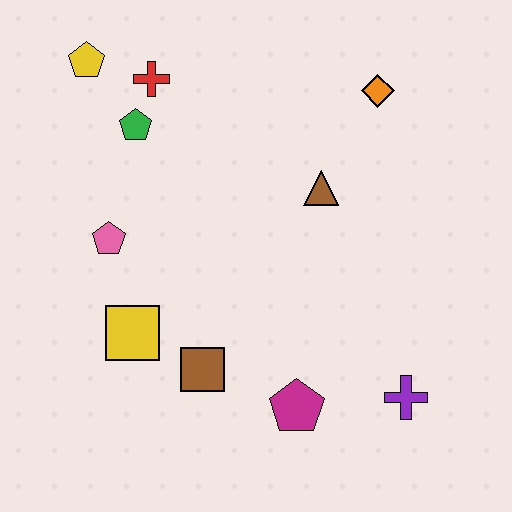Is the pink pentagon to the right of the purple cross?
No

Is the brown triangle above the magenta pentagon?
Yes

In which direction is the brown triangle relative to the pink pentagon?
The brown triangle is to the right of the pink pentagon.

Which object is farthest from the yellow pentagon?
The purple cross is farthest from the yellow pentagon.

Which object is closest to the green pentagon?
The red cross is closest to the green pentagon.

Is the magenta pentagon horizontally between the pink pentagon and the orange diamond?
Yes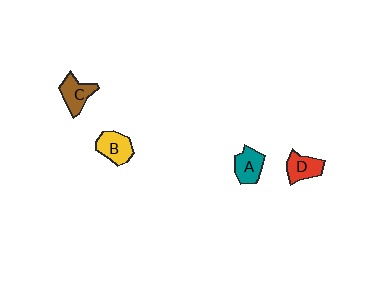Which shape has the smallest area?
Shape A (teal).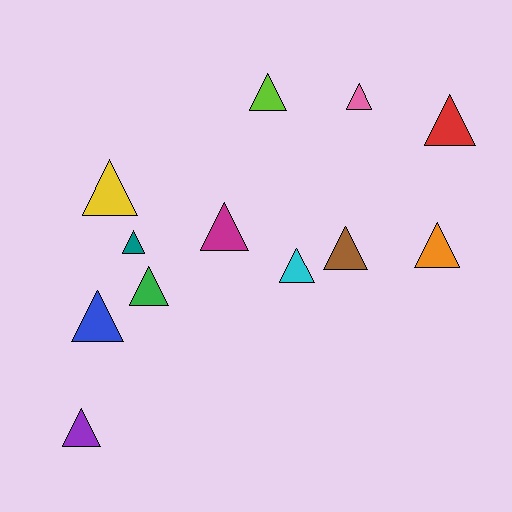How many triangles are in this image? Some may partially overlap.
There are 12 triangles.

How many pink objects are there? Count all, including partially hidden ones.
There is 1 pink object.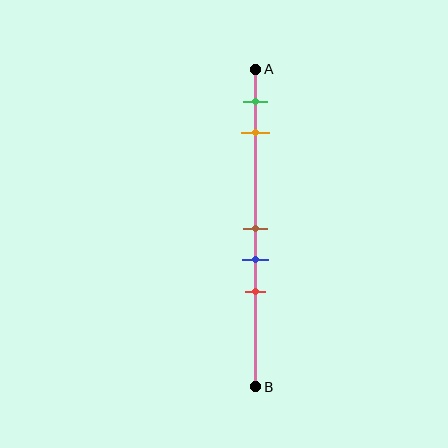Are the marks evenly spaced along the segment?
No, the marks are not evenly spaced.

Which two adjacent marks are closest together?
The brown and blue marks are the closest adjacent pair.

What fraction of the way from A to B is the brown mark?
The brown mark is approximately 50% (0.5) of the way from A to B.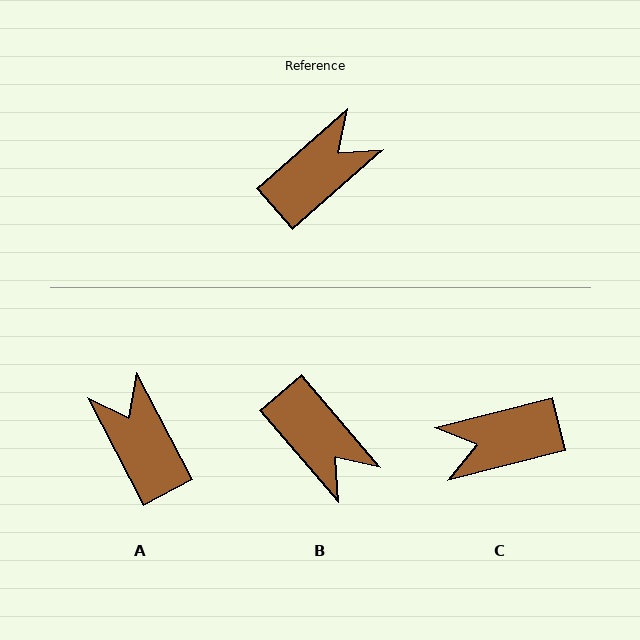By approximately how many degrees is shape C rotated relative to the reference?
Approximately 153 degrees counter-clockwise.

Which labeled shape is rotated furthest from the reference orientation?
C, about 153 degrees away.